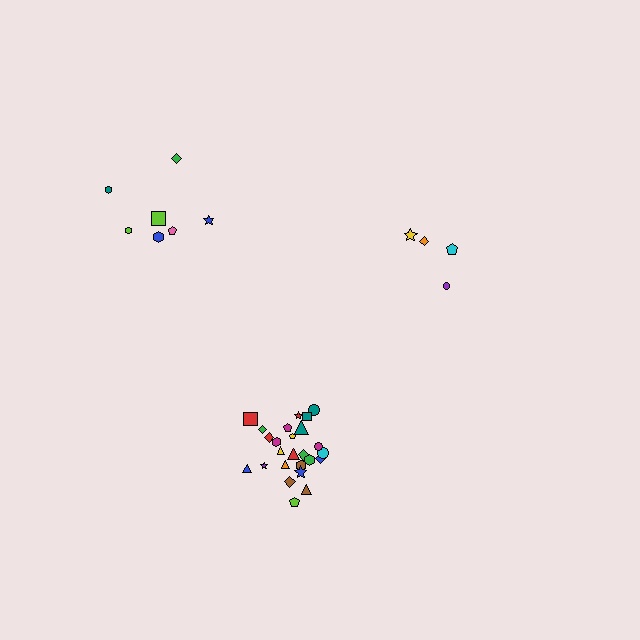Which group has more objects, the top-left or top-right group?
The top-left group.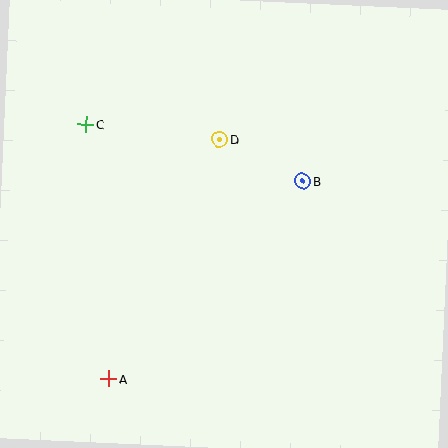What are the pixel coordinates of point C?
Point C is at (86, 124).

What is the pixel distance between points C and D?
The distance between C and D is 135 pixels.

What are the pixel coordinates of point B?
Point B is at (303, 181).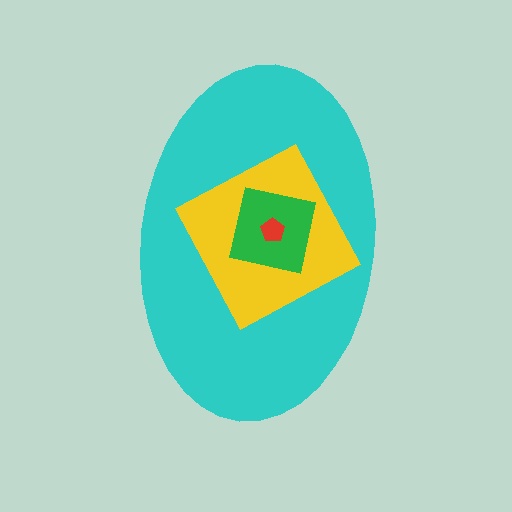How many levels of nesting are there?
4.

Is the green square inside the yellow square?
Yes.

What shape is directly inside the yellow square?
The green square.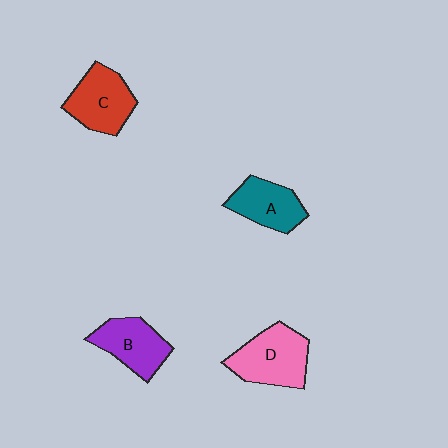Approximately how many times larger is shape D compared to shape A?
Approximately 1.3 times.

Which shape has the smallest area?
Shape A (teal).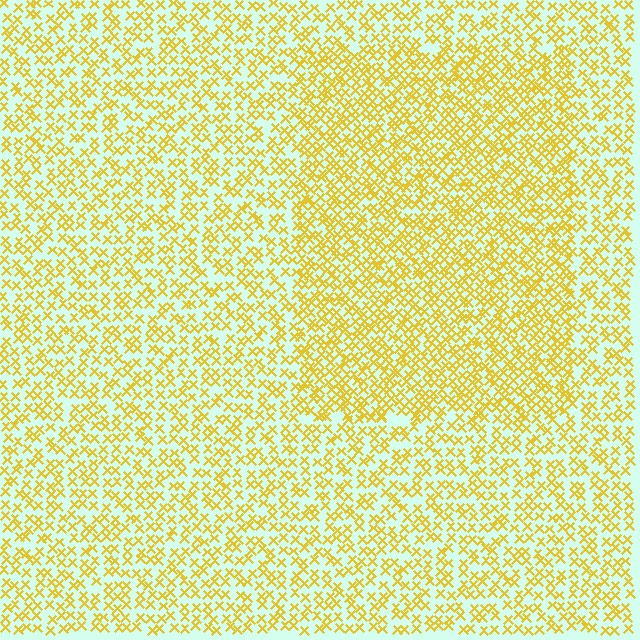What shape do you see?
I see a rectangle.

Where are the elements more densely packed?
The elements are more densely packed inside the rectangle boundary.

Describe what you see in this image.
The image contains small yellow elements arranged at two different densities. A rectangle-shaped region is visible where the elements are more densely packed than the surrounding area.